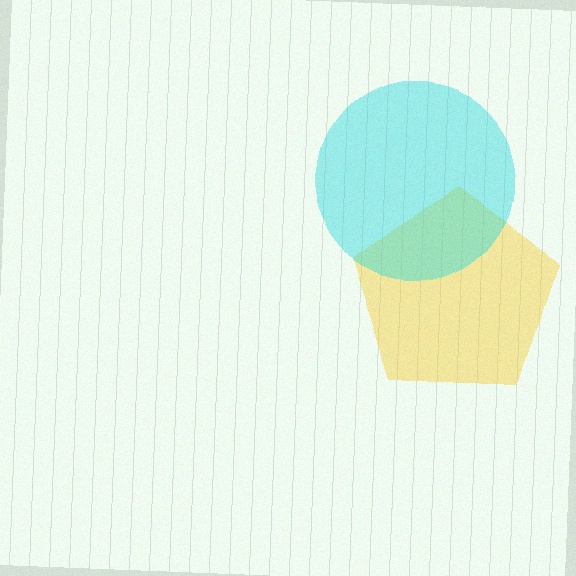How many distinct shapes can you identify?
There are 2 distinct shapes: a yellow pentagon, a cyan circle.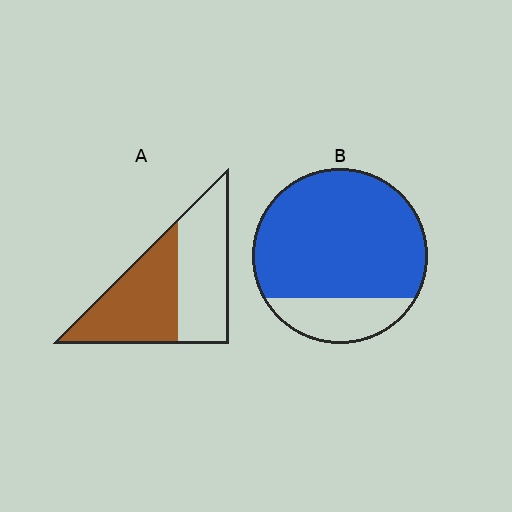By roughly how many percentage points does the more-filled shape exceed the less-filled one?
By roughly 30 percentage points (B over A).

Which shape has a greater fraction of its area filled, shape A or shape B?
Shape B.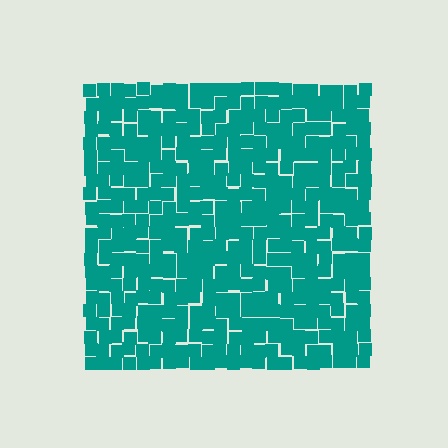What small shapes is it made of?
It is made of small squares.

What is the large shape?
The large shape is a square.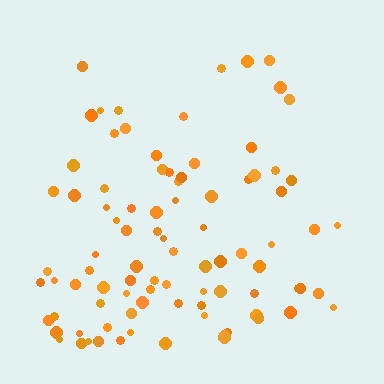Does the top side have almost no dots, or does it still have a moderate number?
Still a moderate number, just noticeably fewer than the bottom.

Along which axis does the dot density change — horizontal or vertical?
Vertical.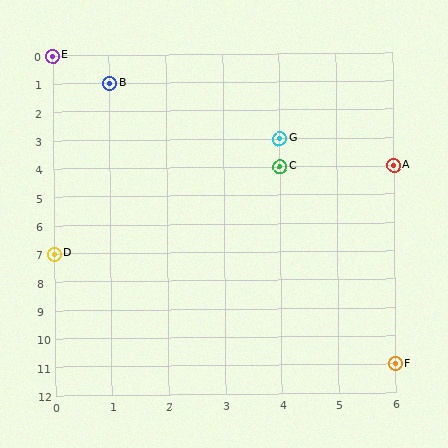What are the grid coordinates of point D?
Point D is at grid coordinates (0, 7).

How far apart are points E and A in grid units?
Points E and A are 6 columns and 4 rows apart (about 7.2 grid units diagonally).